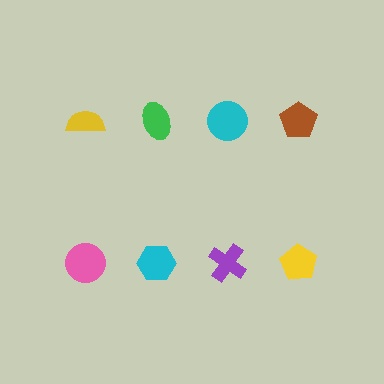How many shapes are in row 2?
4 shapes.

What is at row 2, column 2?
A cyan hexagon.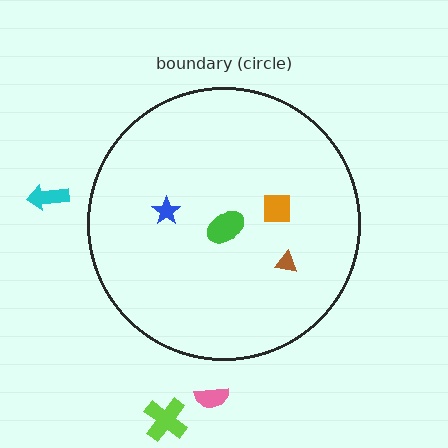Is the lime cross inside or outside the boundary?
Outside.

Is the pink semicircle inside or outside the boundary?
Outside.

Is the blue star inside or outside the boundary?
Inside.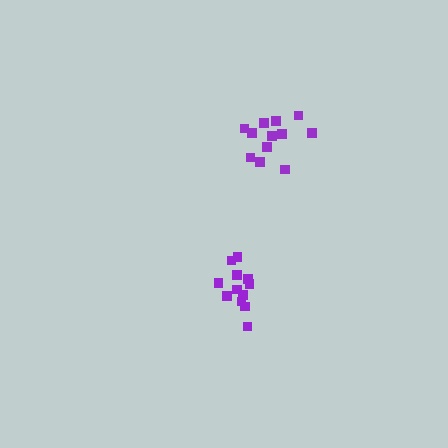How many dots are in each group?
Group 1: 12 dots, Group 2: 12 dots (24 total).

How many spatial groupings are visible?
There are 2 spatial groupings.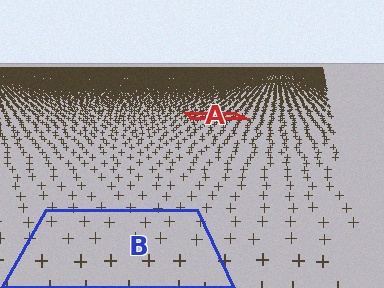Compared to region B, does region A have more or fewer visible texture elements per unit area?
Region A has more texture elements per unit area — they are packed more densely because it is farther away.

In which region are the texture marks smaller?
The texture marks are smaller in region A, because it is farther away.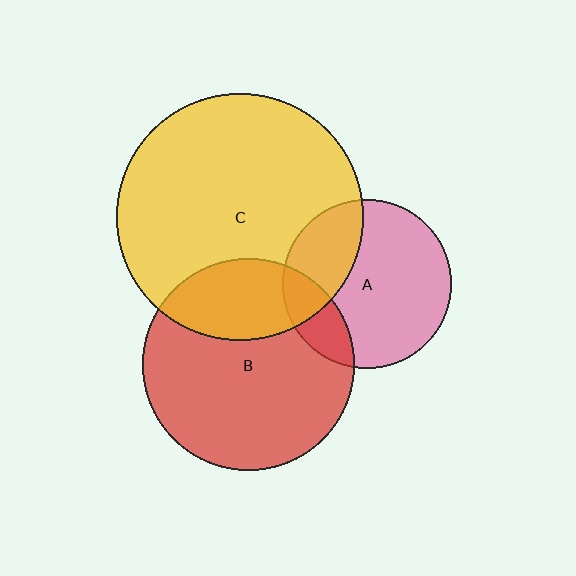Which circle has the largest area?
Circle C (yellow).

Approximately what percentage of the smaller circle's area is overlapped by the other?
Approximately 20%.